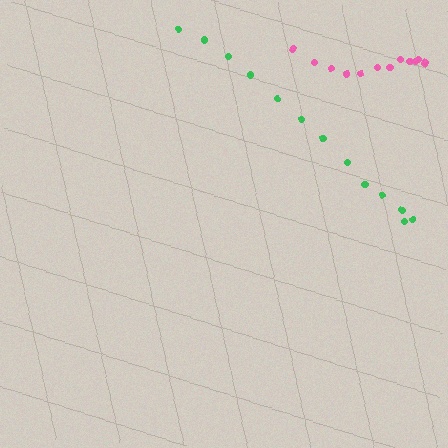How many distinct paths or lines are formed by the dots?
There are 2 distinct paths.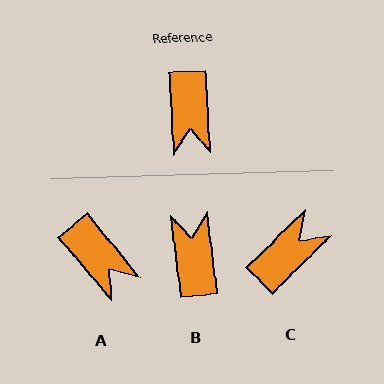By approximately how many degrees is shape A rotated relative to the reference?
Approximately 37 degrees counter-clockwise.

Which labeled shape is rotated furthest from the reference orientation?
B, about 176 degrees away.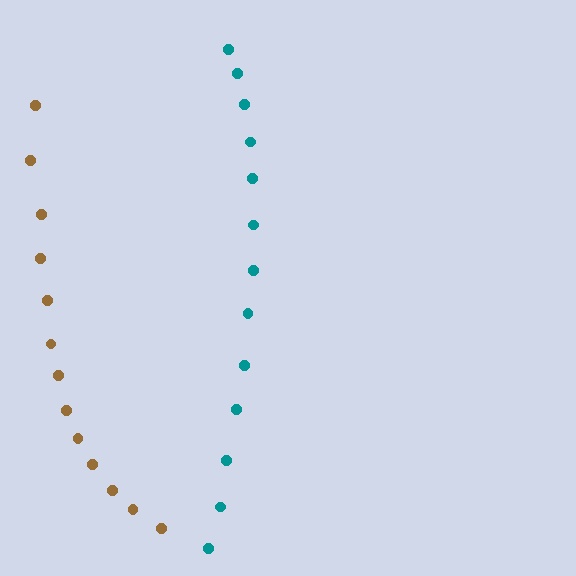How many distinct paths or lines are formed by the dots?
There are 2 distinct paths.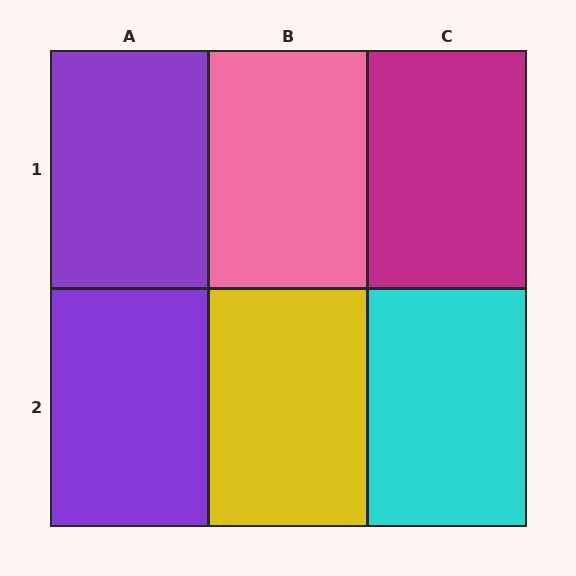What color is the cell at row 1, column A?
Purple.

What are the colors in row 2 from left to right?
Purple, yellow, cyan.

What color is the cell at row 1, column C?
Magenta.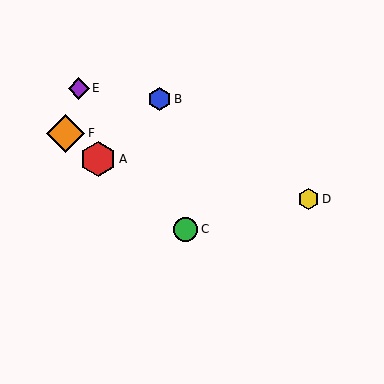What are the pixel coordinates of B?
Object B is at (159, 99).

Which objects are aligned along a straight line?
Objects A, C, F are aligned along a straight line.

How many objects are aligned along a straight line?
3 objects (A, C, F) are aligned along a straight line.